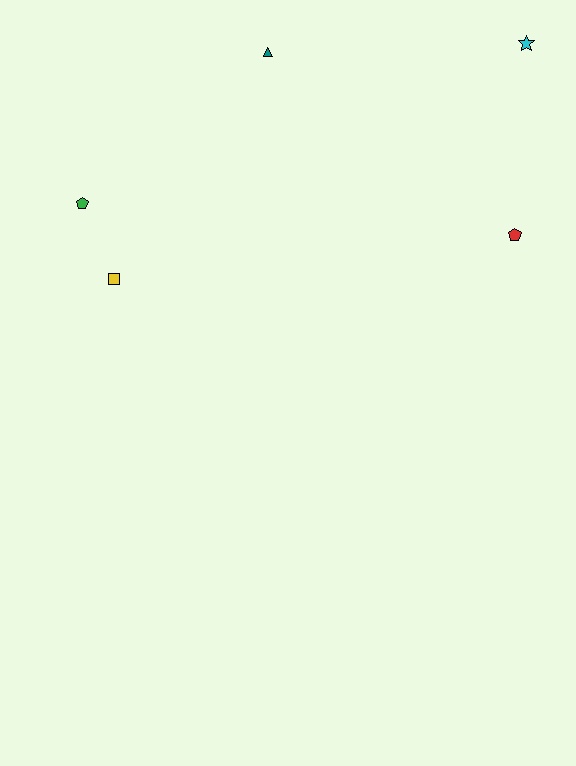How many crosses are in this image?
There are no crosses.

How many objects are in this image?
There are 5 objects.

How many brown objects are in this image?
There are no brown objects.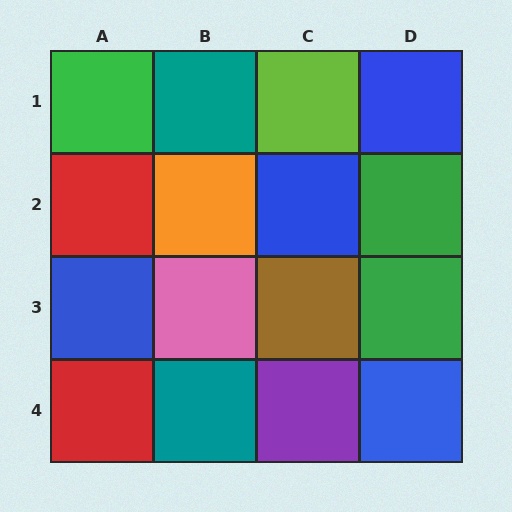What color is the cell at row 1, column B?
Teal.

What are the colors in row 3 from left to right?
Blue, pink, brown, green.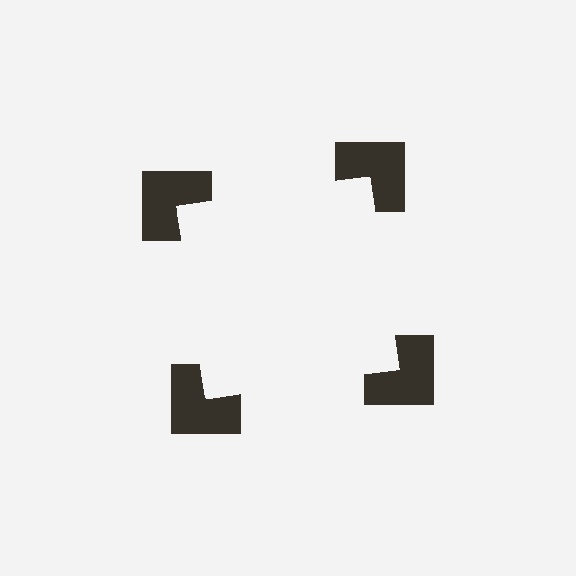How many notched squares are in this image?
There are 4 — one at each vertex of the illusory square.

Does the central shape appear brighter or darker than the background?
It typically appears slightly brighter than the background, even though no actual brightness change is drawn.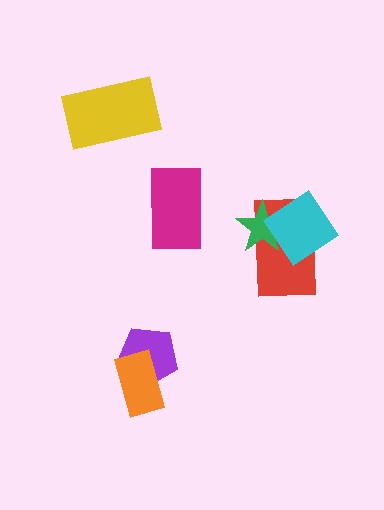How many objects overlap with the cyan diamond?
2 objects overlap with the cyan diamond.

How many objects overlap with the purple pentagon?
1 object overlaps with the purple pentagon.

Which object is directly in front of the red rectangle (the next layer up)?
The green star is directly in front of the red rectangle.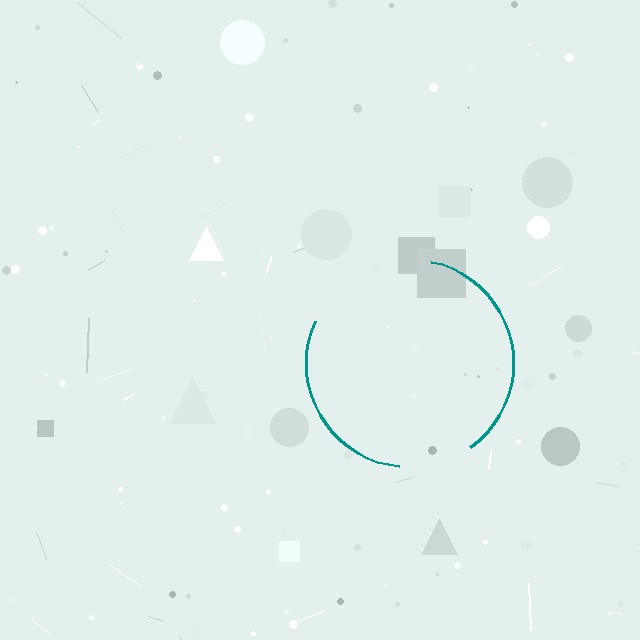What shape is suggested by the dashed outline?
The dashed outline suggests a circle.